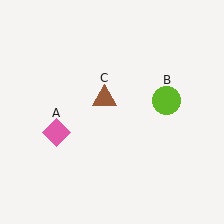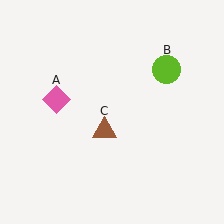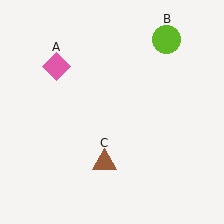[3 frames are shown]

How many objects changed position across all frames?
3 objects changed position: pink diamond (object A), lime circle (object B), brown triangle (object C).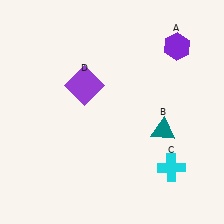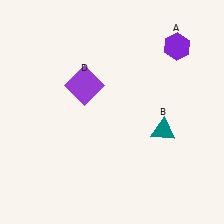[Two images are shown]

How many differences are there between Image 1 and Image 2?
There is 1 difference between the two images.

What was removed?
The cyan cross (C) was removed in Image 2.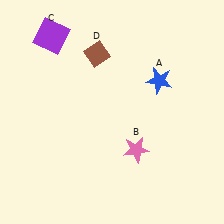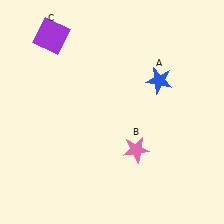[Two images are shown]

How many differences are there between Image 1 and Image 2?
There is 1 difference between the two images.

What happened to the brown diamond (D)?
The brown diamond (D) was removed in Image 2. It was in the top-left area of Image 1.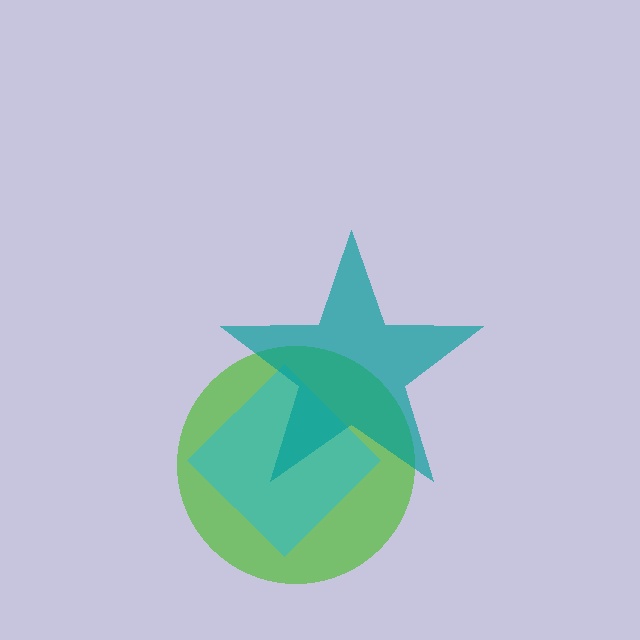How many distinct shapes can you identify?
There are 3 distinct shapes: a lime circle, a cyan diamond, a teal star.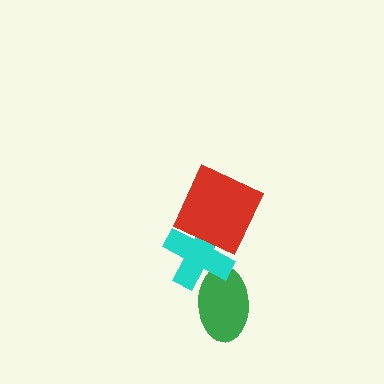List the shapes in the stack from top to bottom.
From top to bottom: the red square, the cyan cross, the green ellipse.